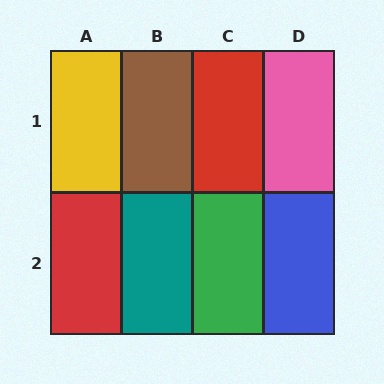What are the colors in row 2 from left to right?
Red, teal, green, blue.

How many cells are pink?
1 cell is pink.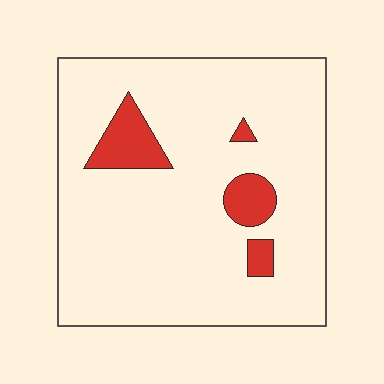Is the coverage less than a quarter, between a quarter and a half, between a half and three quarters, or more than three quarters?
Less than a quarter.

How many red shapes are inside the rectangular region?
4.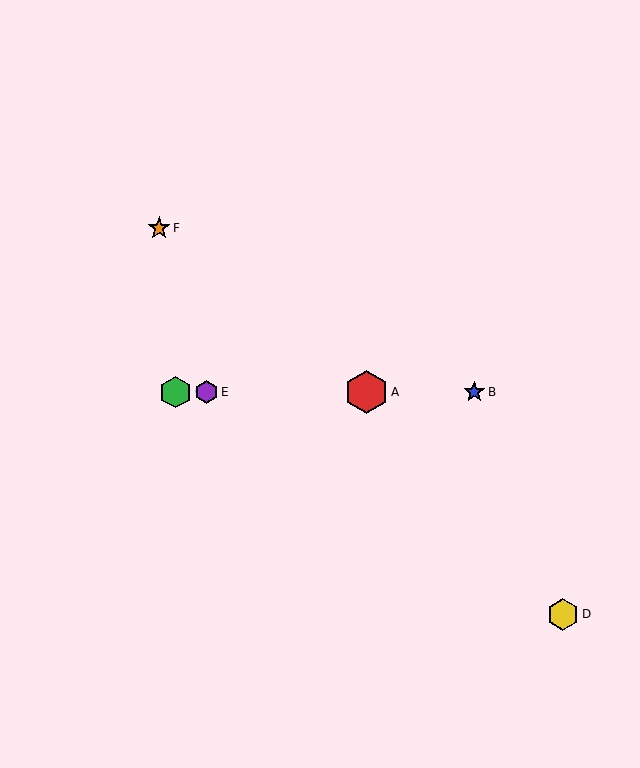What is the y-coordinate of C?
Object C is at y≈392.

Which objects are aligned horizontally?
Objects A, B, C, E are aligned horizontally.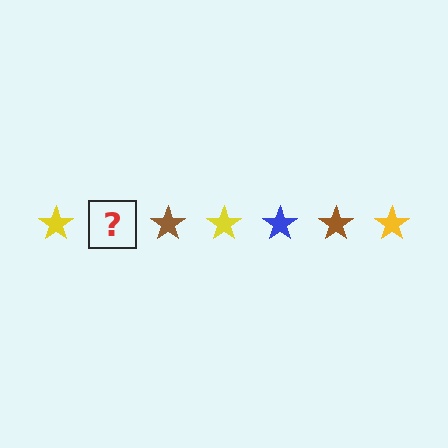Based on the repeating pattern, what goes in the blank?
The blank should be a blue star.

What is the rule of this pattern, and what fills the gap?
The rule is that the pattern cycles through yellow, blue, brown stars. The gap should be filled with a blue star.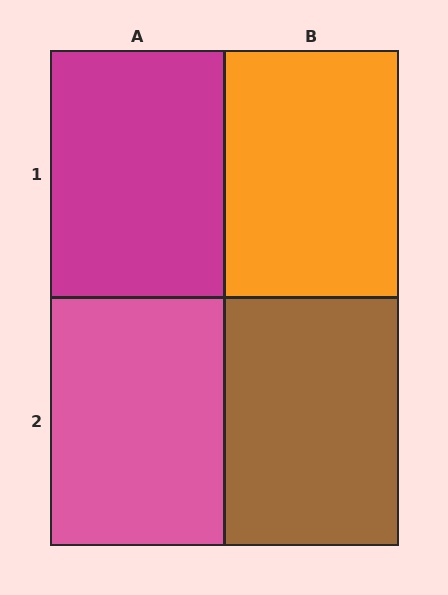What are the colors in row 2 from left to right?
Pink, brown.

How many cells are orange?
1 cell is orange.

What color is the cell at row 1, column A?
Magenta.